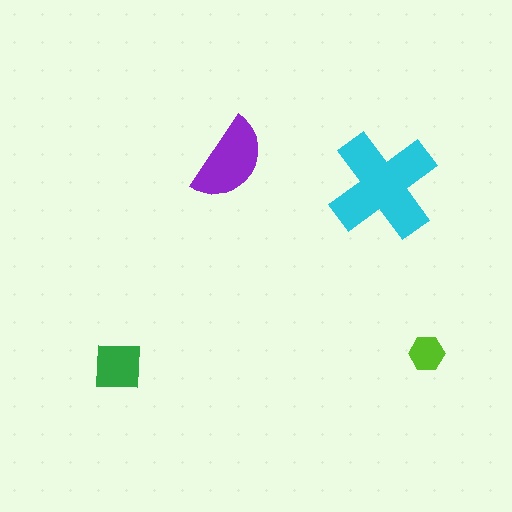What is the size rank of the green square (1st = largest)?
3rd.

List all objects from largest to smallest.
The cyan cross, the purple semicircle, the green square, the lime hexagon.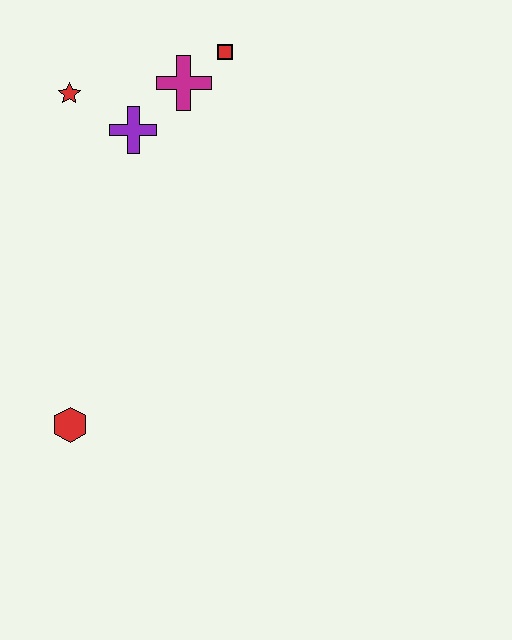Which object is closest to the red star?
The purple cross is closest to the red star.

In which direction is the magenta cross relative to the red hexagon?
The magenta cross is above the red hexagon.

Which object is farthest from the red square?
The red hexagon is farthest from the red square.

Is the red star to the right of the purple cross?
No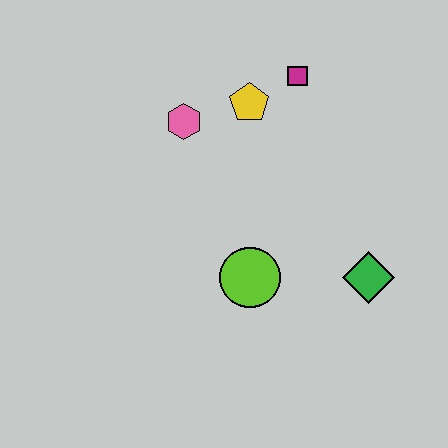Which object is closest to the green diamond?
The lime circle is closest to the green diamond.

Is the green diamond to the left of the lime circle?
No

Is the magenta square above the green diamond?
Yes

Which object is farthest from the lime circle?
The magenta square is farthest from the lime circle.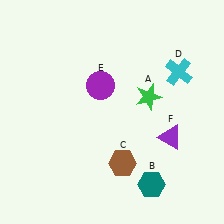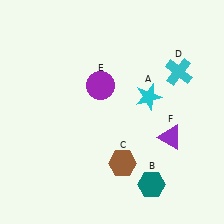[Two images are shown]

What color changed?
The star (A) changed from green in Image 1 to cyan in Image 2.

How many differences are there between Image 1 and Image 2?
There is 1 difference between the two images.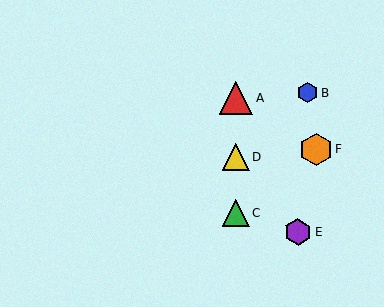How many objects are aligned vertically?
3 objects (A, C, D) are aligned vertically.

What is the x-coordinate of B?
Object B is at x≈307.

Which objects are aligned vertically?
Objects A, C, D are aligned vertically.